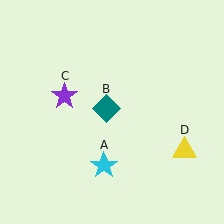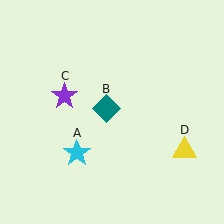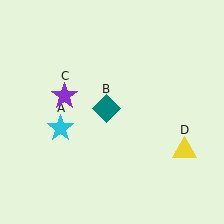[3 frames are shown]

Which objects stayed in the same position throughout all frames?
Teal diamond (object B) and purple star (object C) and yellow triangle (object D) remained stationary.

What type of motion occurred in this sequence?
The cyan star (object A) rotated clockwise around the center of the scene.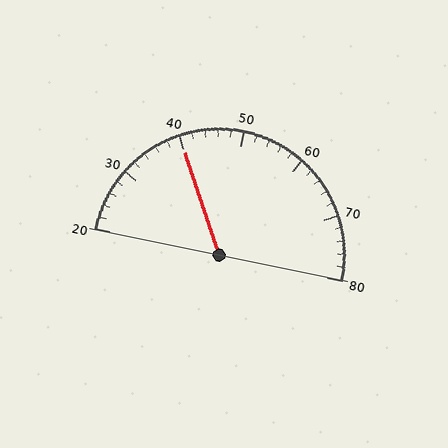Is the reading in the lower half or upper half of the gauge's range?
The reading is in the lower half of the range (20 to 80).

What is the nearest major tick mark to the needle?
The nearest major tick mark is 40.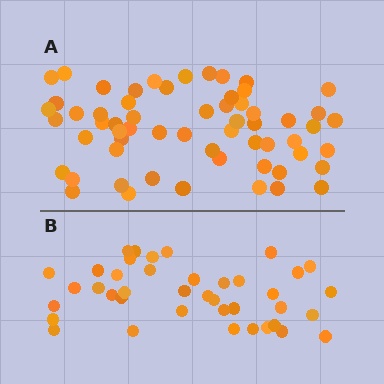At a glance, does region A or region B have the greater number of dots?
Region A (the top region) has more dots.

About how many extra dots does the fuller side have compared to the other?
Region A has approximately 20 more dots than region B.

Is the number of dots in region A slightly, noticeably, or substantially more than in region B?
Region A has substantially more. The ratio is roughly 1.5 to 1.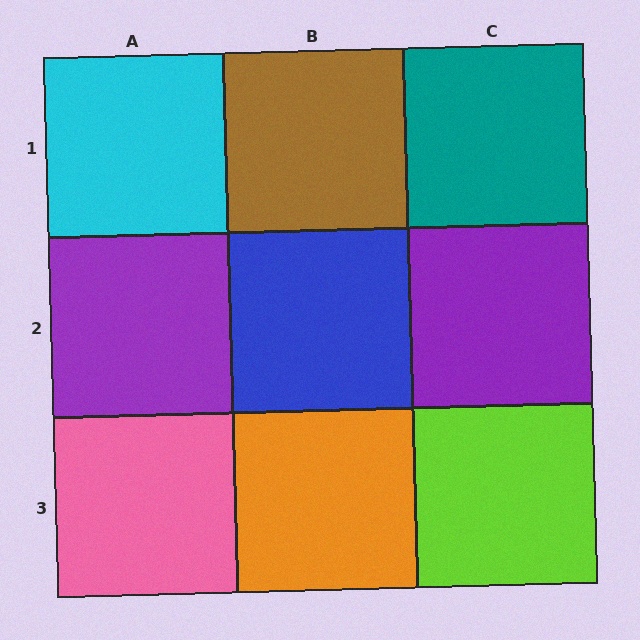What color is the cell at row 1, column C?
Teal.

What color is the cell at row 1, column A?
Cyan.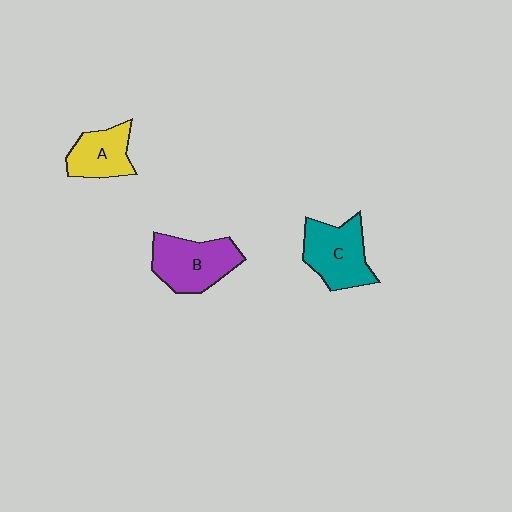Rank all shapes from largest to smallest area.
From largest to smallest: B (purple), C (teal), A (yellow).